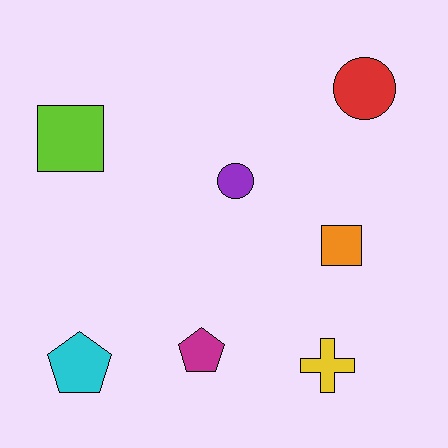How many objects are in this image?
There are 7 objects.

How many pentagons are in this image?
There are 2 pentagons.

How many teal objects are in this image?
There are no teal objects.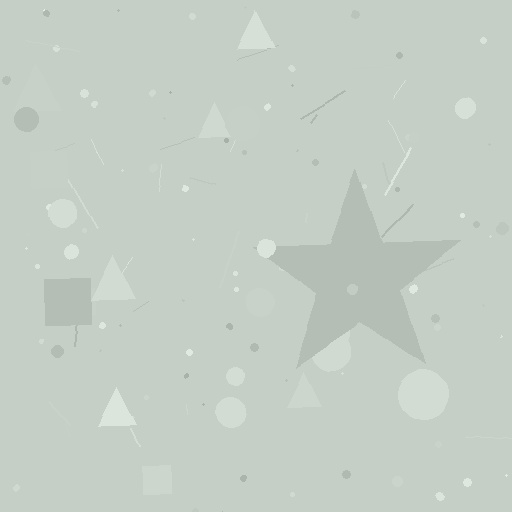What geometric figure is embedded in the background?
A star is embedded in the background.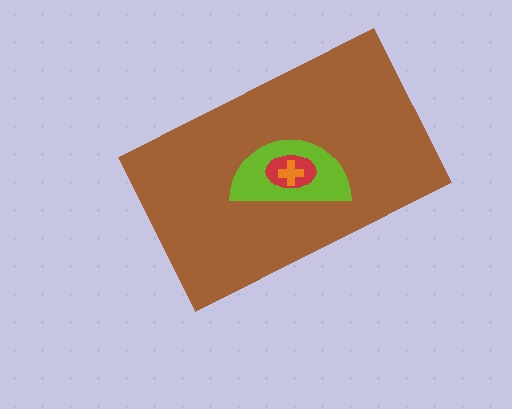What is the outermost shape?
The brown rectangle.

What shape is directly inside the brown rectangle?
The lime semicircle.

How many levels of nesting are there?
4.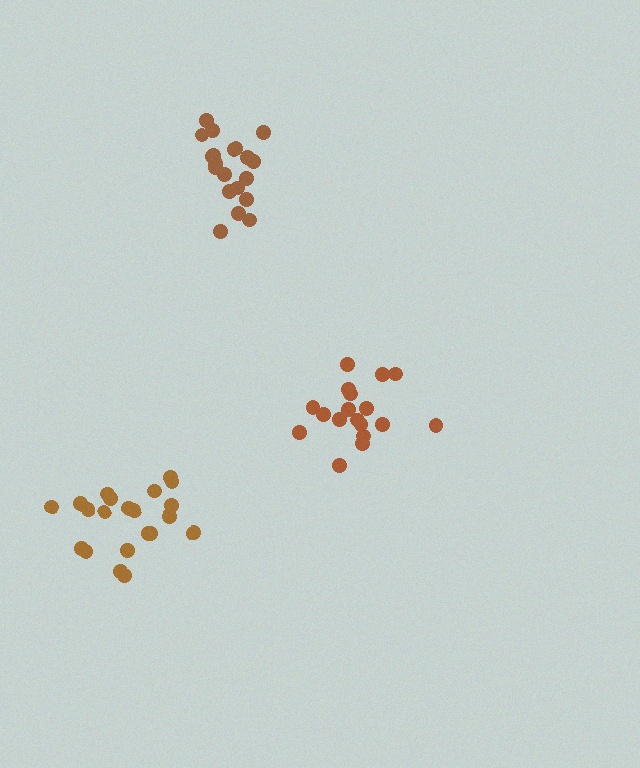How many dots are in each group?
Group 1: 21 dots, Group 2: 20 dots, Group 3: 18 dots (59 total).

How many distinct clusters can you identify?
There are 3 distinct clusters.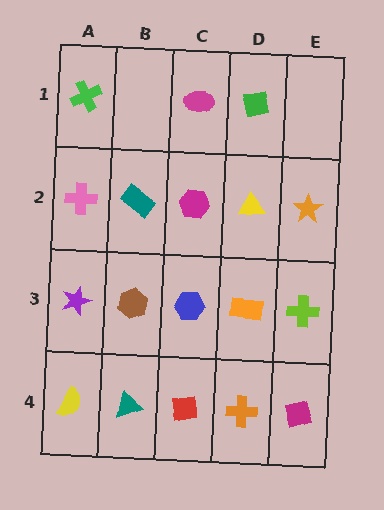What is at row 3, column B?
A brown hexagon.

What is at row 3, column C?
A blue hexagon.